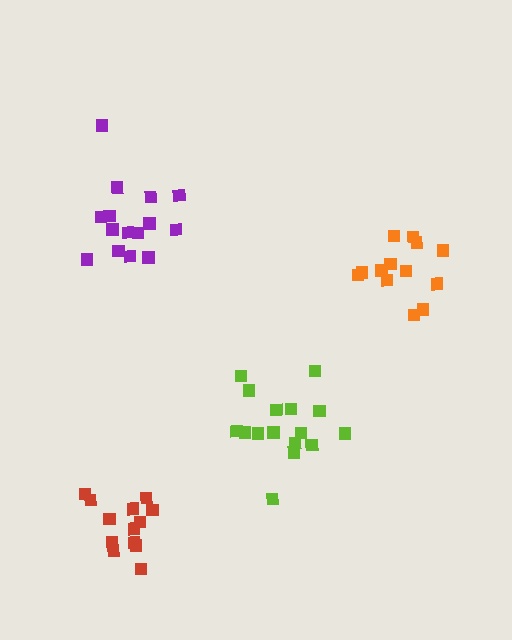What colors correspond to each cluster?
The clusters are colored: lime, orange, red, purple.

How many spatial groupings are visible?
There are 4 spatial groupings.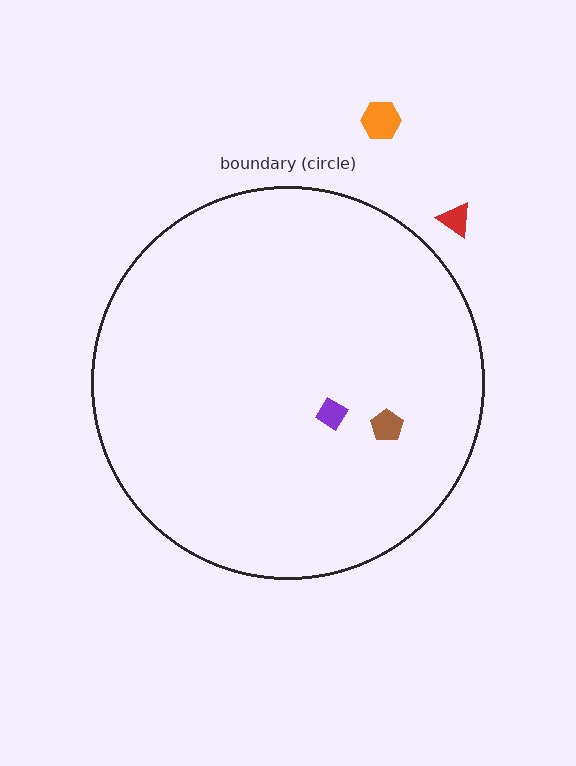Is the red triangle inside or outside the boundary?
Outside.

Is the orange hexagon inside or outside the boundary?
Outside.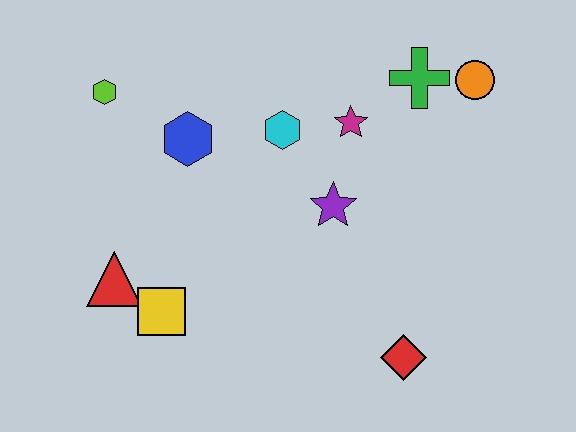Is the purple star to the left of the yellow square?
No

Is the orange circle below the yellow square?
No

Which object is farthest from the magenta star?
The red triangle is farthest from the magenta star.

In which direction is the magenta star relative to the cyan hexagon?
The magenta star is to the right of the cyan hexagon.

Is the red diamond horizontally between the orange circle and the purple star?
Yes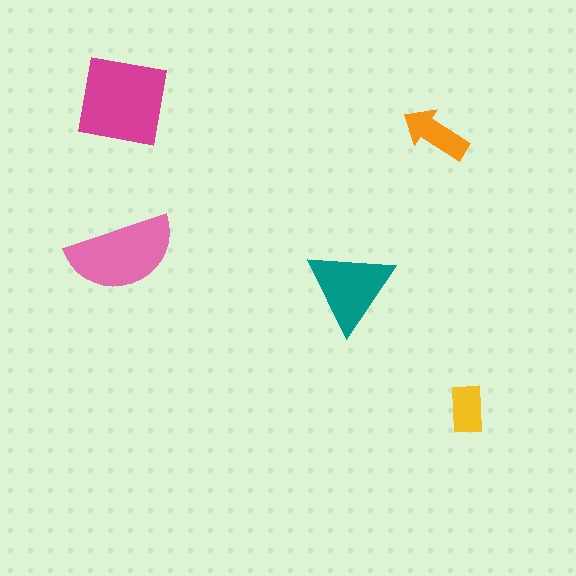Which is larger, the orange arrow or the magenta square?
The magenta square.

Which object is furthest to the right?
The yellow rectangle is rightmost.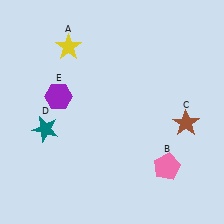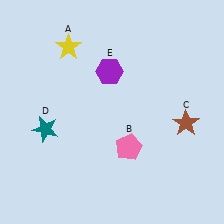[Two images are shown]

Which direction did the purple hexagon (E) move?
The purple hexagon (E) moved right.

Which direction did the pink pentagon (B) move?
The pink pentagon (B) moved left.